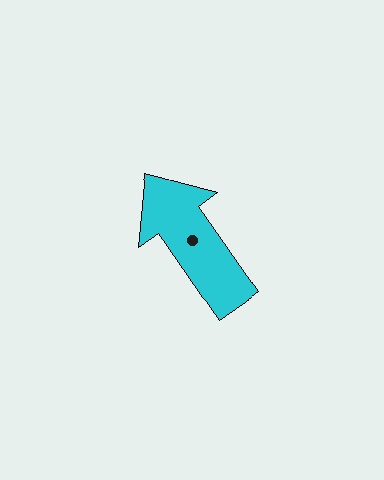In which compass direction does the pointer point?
Northwest.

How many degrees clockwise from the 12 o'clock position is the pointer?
Approximately 325 degrees.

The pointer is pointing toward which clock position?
Roughly 11 o'clock.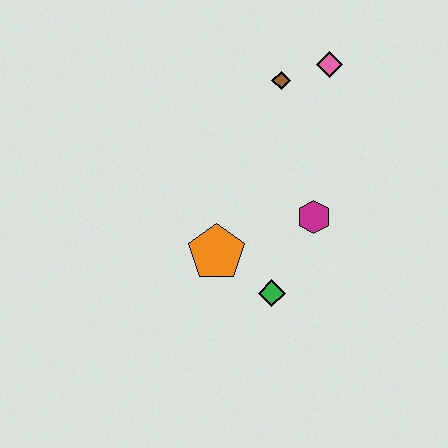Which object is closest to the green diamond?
The orange pentagon is closest to the green diamond.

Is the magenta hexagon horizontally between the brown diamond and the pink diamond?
Yes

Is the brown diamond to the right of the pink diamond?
No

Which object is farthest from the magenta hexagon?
The pink diamond is farthest from the magenta hexagon.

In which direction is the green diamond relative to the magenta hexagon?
The green diamond is below the magenta hexagon.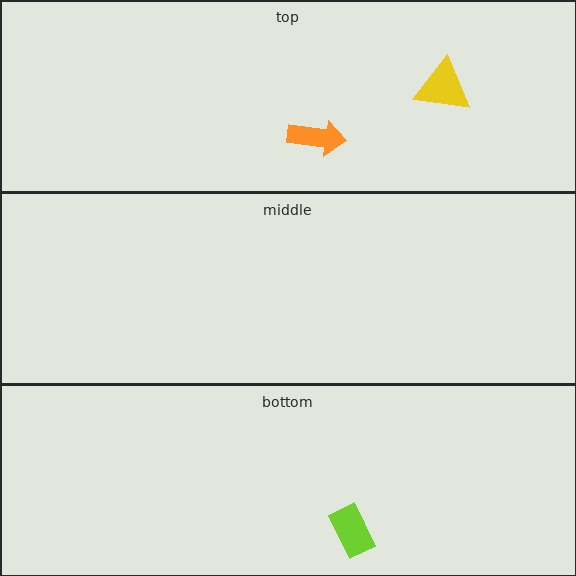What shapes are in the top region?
The yellow triangle, the orange arrow.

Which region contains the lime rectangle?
The bottom region.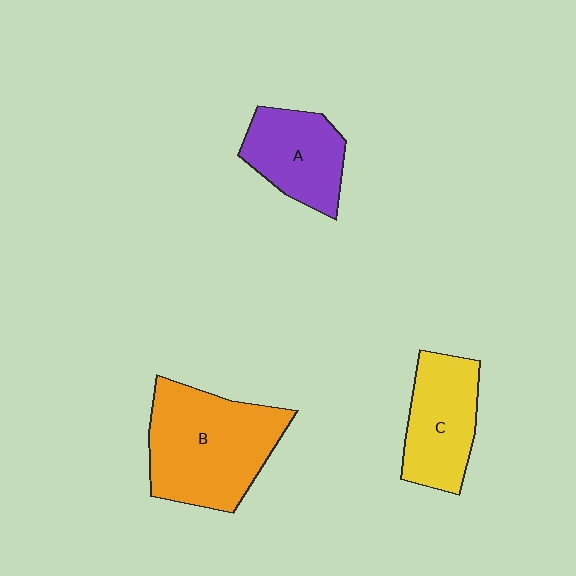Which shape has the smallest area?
Shape A (purple).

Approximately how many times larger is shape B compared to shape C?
Approximately 1.5 times.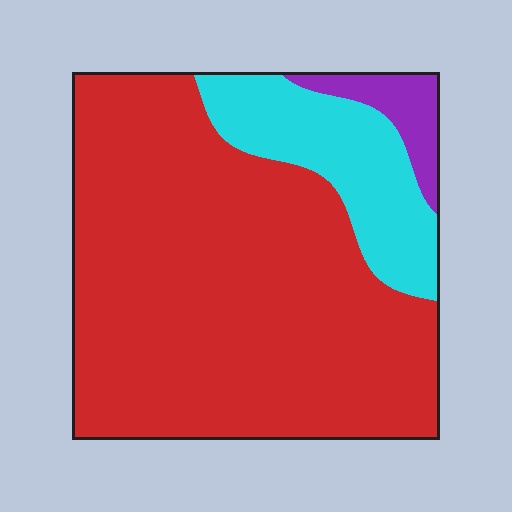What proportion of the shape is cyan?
Cyan covers around 20% of the shape.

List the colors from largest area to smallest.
From largest to smallest: red, cyan, purple.